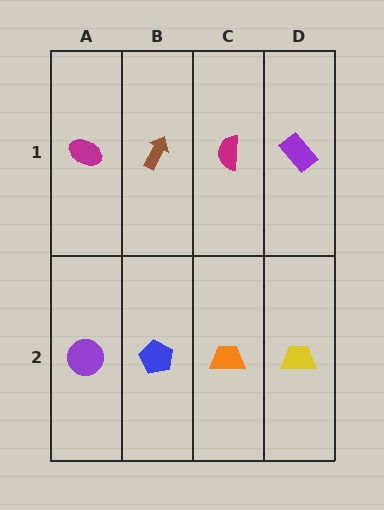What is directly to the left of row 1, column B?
A magenta ellipse.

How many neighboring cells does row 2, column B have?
3.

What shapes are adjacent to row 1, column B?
A blue pentagon (row 2, column B), a magenta ellipse (row 1, column A), a magenta semicircle (row 1, column C).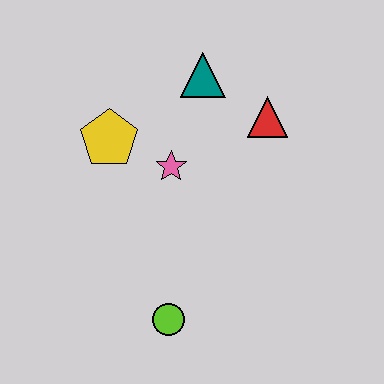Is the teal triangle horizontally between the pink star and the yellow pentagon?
No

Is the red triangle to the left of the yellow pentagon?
No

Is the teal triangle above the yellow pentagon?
Yes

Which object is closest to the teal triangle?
The red triangle is closest to the teal triangle.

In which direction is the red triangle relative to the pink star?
The red triangle is to the right of the pink star.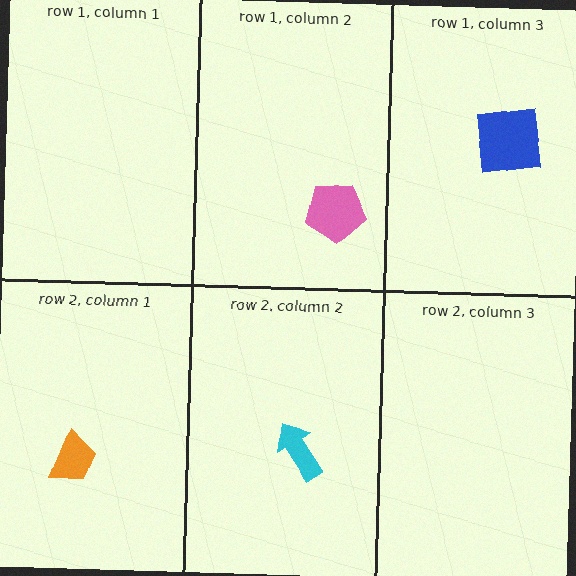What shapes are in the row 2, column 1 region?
The orange trapezoid.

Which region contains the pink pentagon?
The row 1, column 2 region.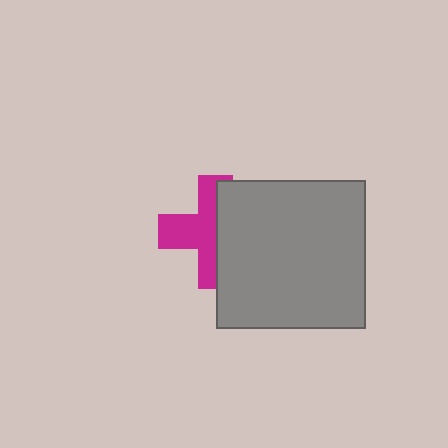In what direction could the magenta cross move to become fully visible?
The magenta cross could move left. That would shift it out from behind the gray square entirely.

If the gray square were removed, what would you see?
You would see the complete magenta cross.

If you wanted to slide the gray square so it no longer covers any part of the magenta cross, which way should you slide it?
Slide it right — that is the most direct way to separate the two shapes.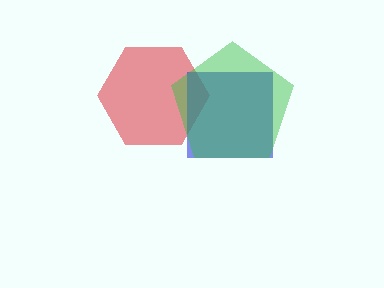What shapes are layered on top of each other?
The layered shapes are: a red hexagon, a blue square, a green pentagon.